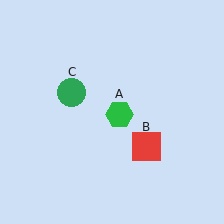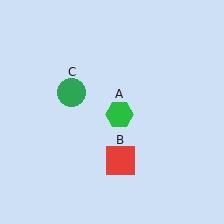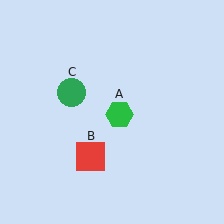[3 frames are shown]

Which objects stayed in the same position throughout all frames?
Green hexagon (object A) and green circle (object C) remained stationary.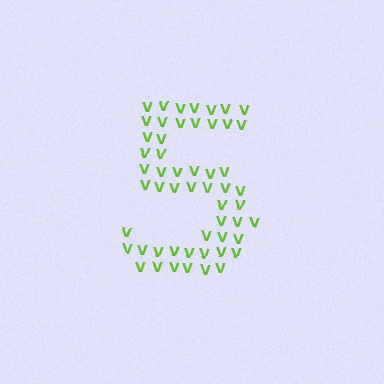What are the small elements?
The small elements are letter V's.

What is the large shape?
The large shape is the digit 5.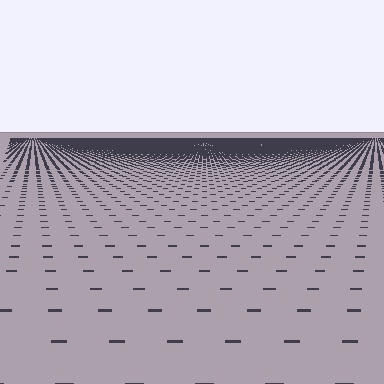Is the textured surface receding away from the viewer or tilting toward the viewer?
The surface is receding away from the viewer. Texture elements get smaller and denser toward the top.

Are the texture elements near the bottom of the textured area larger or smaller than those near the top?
Larger. Near the bottom, elements are closer to the viewer and appear at a bigger on-screen size.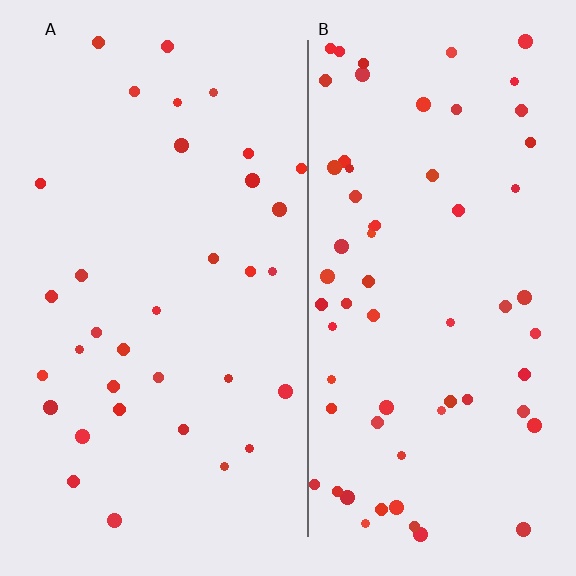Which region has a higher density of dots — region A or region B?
B (the right).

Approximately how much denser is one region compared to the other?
Approximately 1.9× — region B over region A.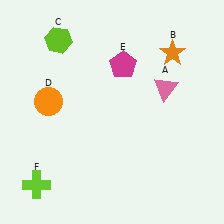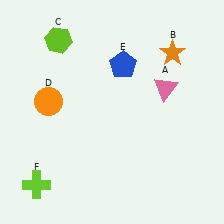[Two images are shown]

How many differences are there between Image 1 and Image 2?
There is 1 difference between the two images.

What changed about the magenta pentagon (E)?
In Image 1, E is magenta. In Image 2, it changed to blue.